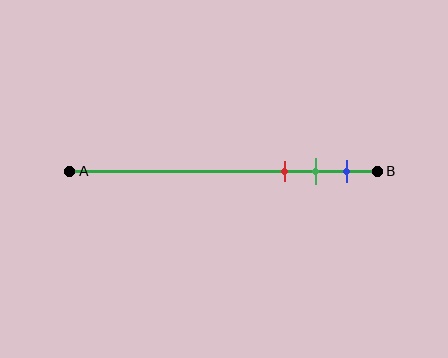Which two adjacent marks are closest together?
The green and blue marks are the closest adjacent pair.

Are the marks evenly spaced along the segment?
Yes, the marks are approximately evenly spaced.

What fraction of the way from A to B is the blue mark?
The blue mark is approximately 90% (0.9) of the way from A to B.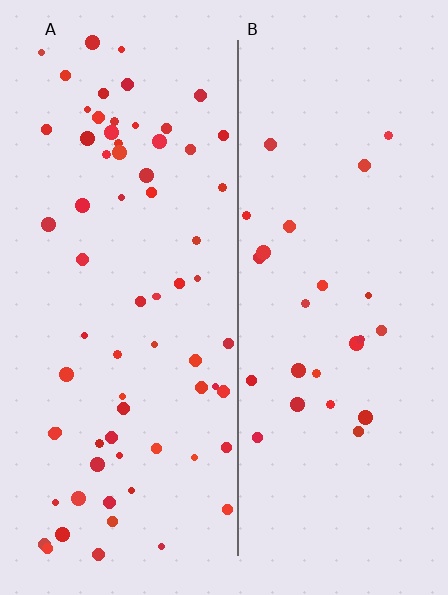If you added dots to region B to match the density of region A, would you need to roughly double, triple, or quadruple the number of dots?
Approximately triple.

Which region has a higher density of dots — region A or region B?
A (the left).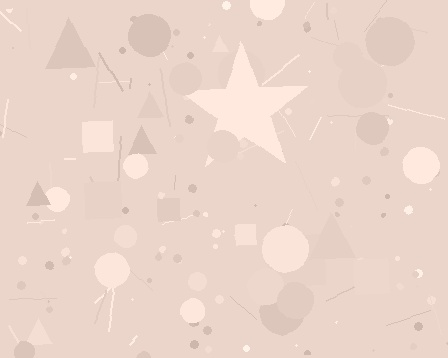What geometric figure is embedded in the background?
A star is embedded in the background.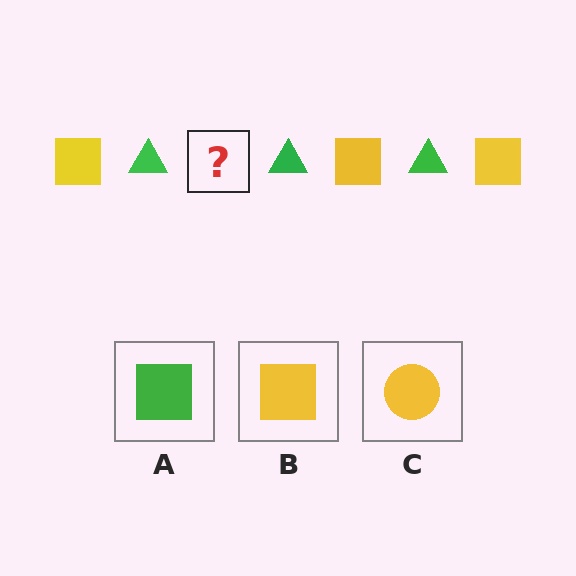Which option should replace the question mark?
Option B.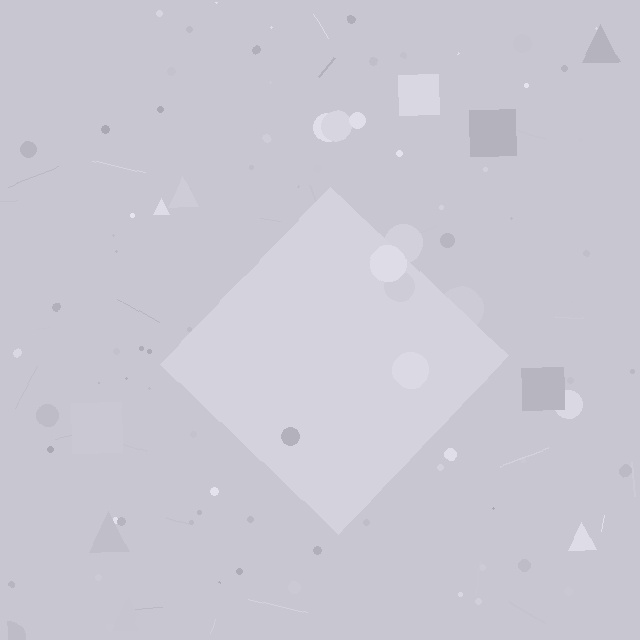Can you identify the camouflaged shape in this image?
The camouflaged shape is a diamond.